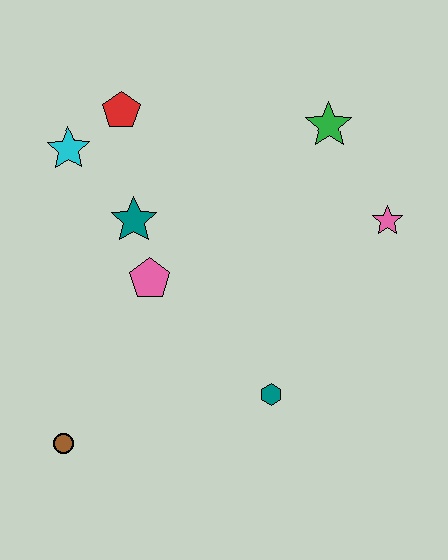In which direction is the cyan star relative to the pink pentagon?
The cyan star is above the pink pentagon.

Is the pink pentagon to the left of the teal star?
No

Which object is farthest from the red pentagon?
The brown circle is farthest from the red pentagon.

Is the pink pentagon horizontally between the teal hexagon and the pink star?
No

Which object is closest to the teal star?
The pink pentagon is closest to the teal star.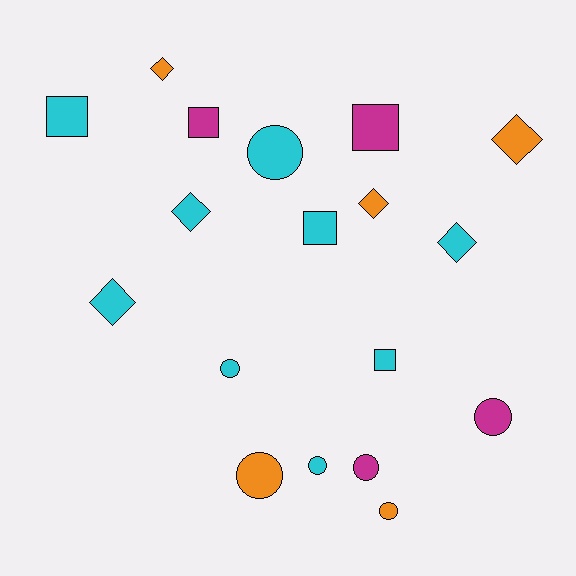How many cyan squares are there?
There are 3 cyan squares.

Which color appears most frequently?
Cyan, with 9 objects.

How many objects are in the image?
There are 18 objects.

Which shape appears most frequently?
Circle, with 7 objects.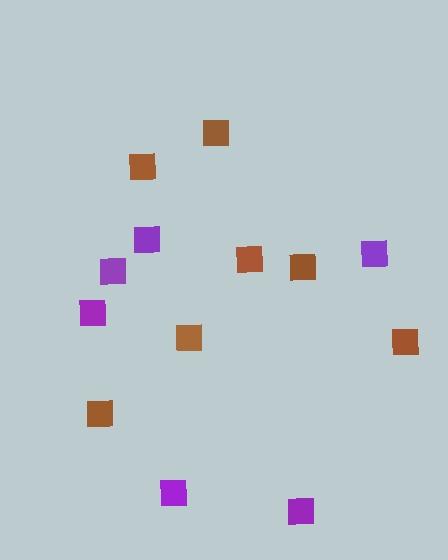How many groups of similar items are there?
There are 2 groups: one group of brown squares (7) and one group of purple squares (6).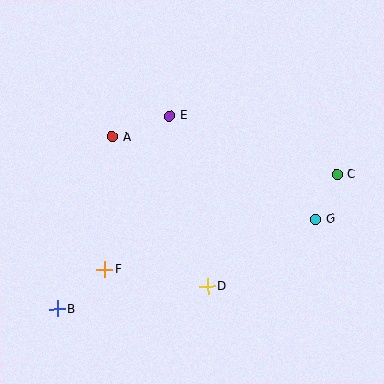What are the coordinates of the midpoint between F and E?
The midpoint between F and E is at (137, 193).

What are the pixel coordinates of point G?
Point G is at (315, 219).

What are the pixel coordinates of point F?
Point F is at (105, 269).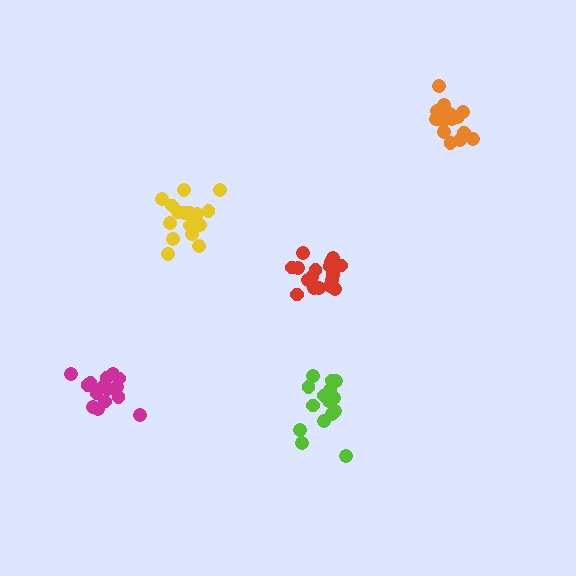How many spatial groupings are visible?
There are 5 spatial groupings.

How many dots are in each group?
Group 1: 18 dots, Group 2: 16 dots, Group 3: 15 dots, Group 4: 18 dots, Group 5: 15 dots (82 total).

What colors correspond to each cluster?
The clusters are colored: red, lime, magenta, yellow, orange.